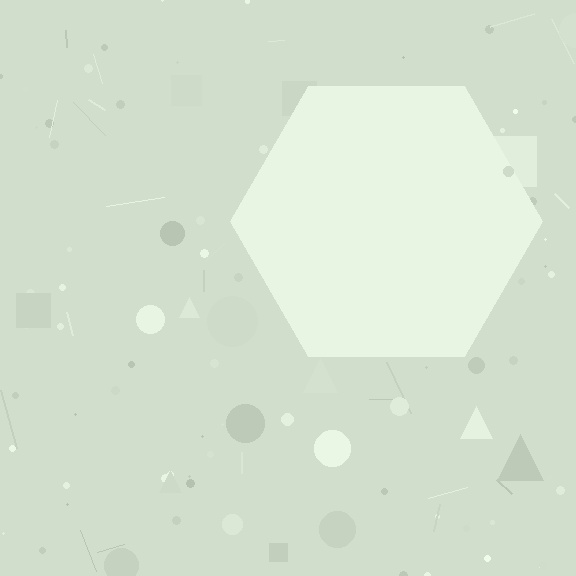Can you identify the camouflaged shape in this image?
The camouflaged shape is a hexagon.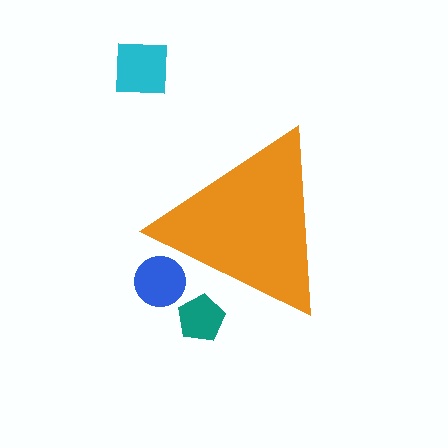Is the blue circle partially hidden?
Yes, the blue circle is partially hidden behind the orange triangle.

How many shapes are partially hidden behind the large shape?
2 shapes are partially hidden.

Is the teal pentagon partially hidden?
Yes, the teal pentagon is partially hidden behind the orange triangle.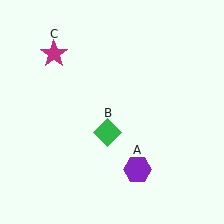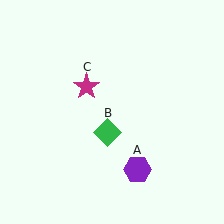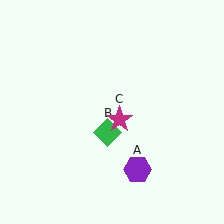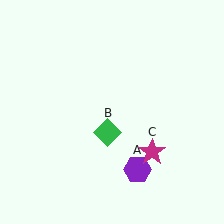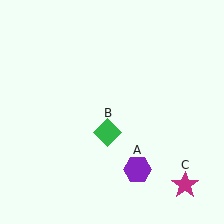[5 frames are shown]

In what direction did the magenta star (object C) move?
The magenta star (object C) moved down and to the right.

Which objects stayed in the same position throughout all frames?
Purple hexagon (object A) and green diamond (object B) remained stationary.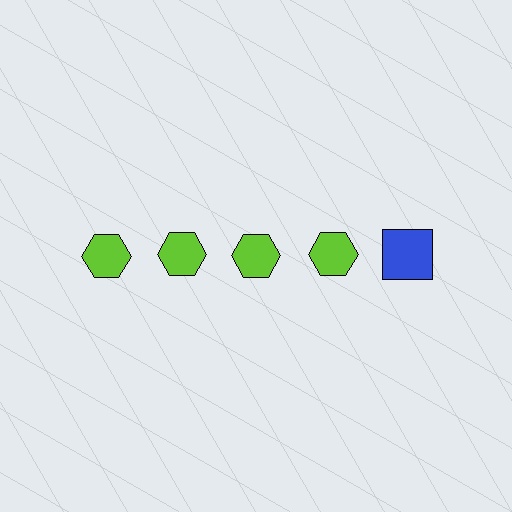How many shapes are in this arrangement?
There are 5 shapes arranged in a grid pattern.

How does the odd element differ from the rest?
It differs in both color (blue instead of lime) and shape (square instead of hexagon).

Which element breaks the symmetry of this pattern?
The blue square in the top row, rightmost column breaks the symmetry. All other shapes are lime hexagons.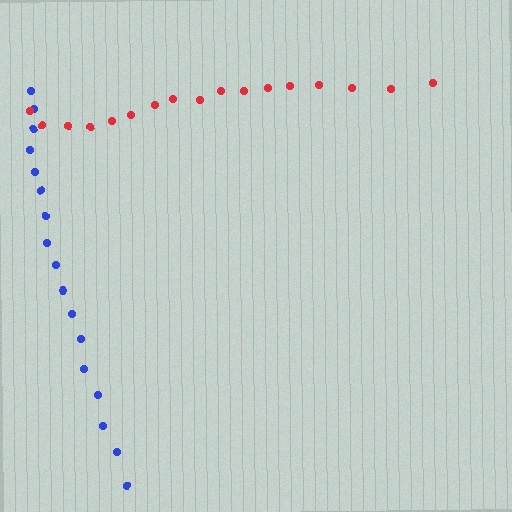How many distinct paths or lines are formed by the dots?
There are 2 distinct paths.